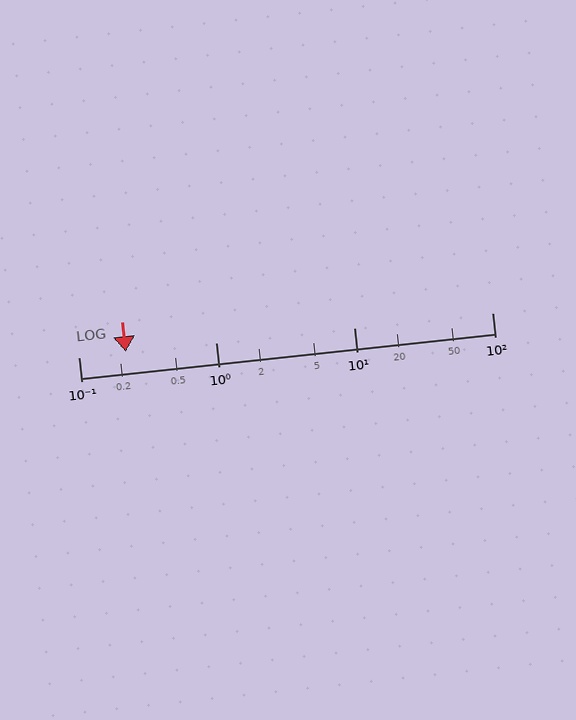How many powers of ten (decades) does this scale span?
The scale spans 3 decades, from 0.1 to 100.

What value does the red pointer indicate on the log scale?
The pointer indicates approximately 0.22.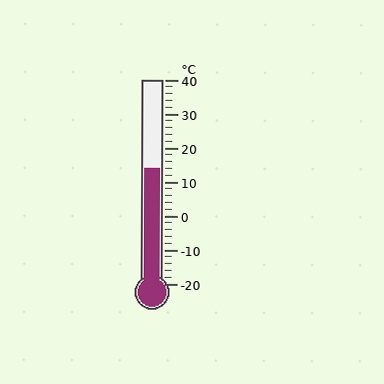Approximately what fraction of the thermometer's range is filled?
The thermometer is filled to approximately 55% of its range.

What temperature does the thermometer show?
The thermometer shows approximately 14°C.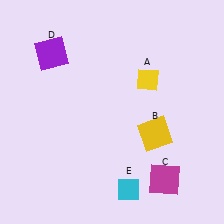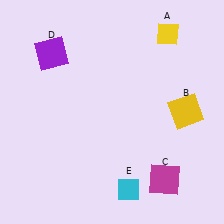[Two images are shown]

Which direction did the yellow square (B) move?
The yellow square (B) moved right.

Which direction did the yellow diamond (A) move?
The yellow diamond (A) moved up.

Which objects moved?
The objects that moved are: the yellow diamond (A), the yellow square (B).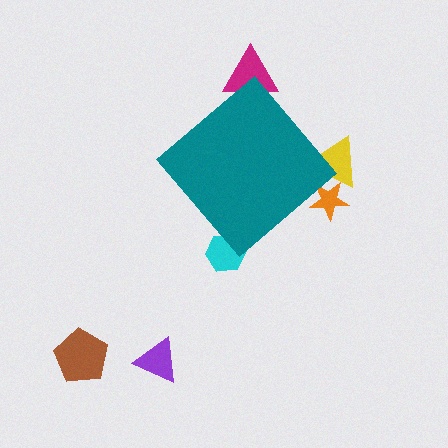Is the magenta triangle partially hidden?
Yes, the magenta triangle is partially hidden behind the teal diamond.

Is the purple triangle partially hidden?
No, the purple triangle is fully visible.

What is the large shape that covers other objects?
A teal diamond.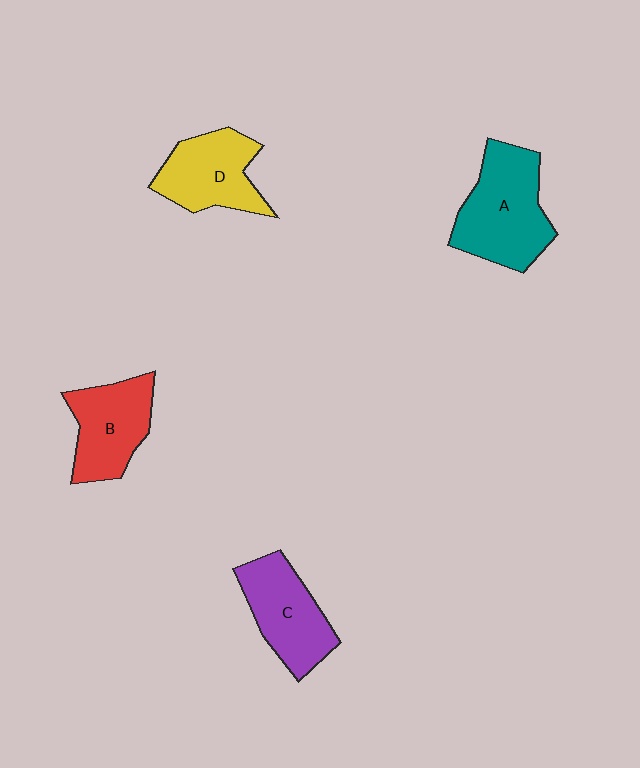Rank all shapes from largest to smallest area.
From largest to smallest: A (teal), C (purple), D (yellow), B (red).